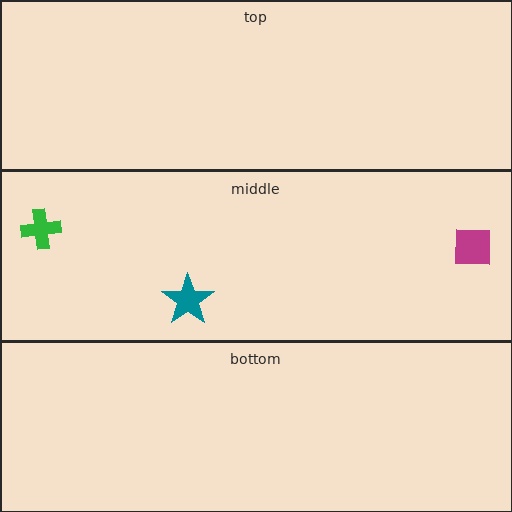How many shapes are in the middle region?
3.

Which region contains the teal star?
The middle region.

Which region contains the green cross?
The middle region.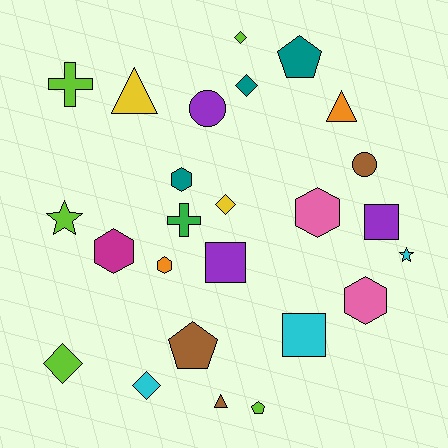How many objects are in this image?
There are 25 objects.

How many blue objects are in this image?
There are no blue objects.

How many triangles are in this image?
There are 3 triangles.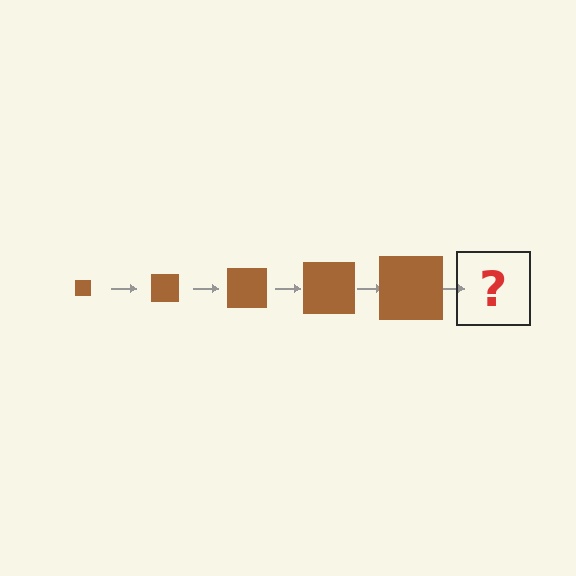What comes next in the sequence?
The next element should be a brown square, larger than the previous one.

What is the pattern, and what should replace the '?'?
The pattern is that the square gets progressively larger each step. The '?' should be a brown square, larger than the previous one.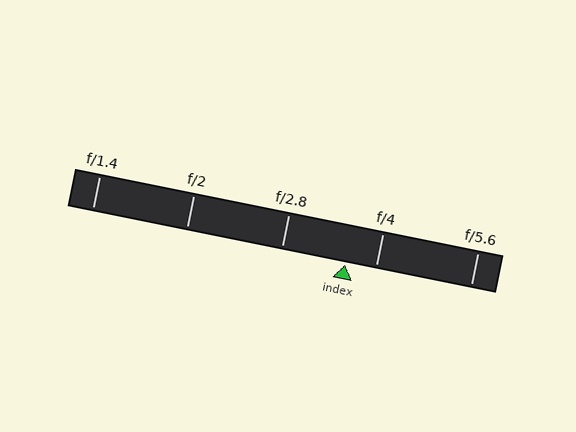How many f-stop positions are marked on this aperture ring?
There are 5 f-stop positions marked.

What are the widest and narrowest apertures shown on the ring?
The widest aperture shown is f/1.4 and the narrowest is f/5.6.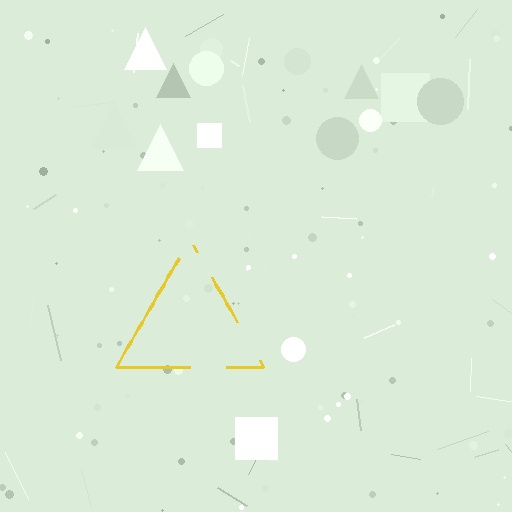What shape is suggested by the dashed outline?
The dashed outline suggests a triangle.